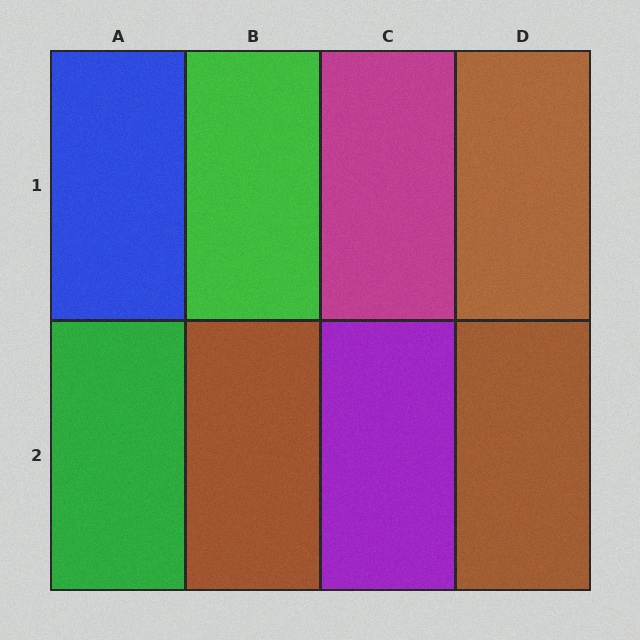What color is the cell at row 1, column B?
Green.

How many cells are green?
2 cells are green.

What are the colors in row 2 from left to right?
Green, brown, purple, brown.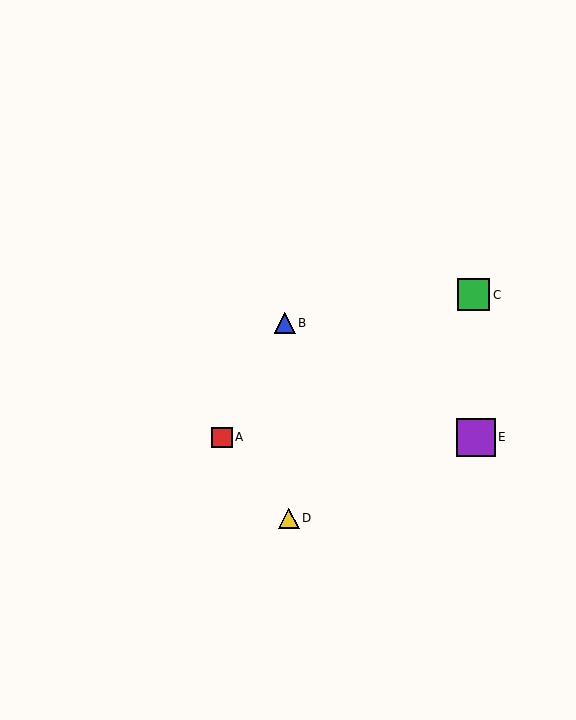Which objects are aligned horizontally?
Objects A, E are aligned horizontally.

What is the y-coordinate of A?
Object A is at y≈437.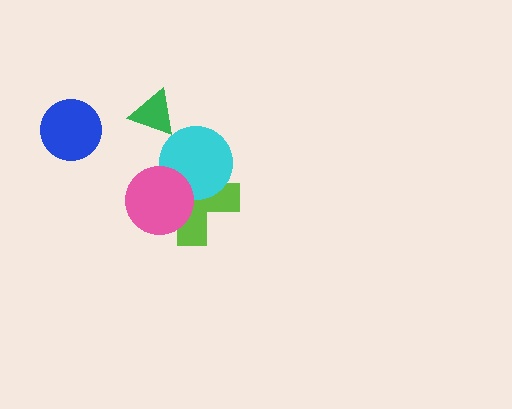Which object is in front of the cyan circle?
The pink circle is in front of the cyan circle.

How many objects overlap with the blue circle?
0 objects overlap with the blue circle.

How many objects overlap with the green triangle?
0 objects overlap with the green triangle.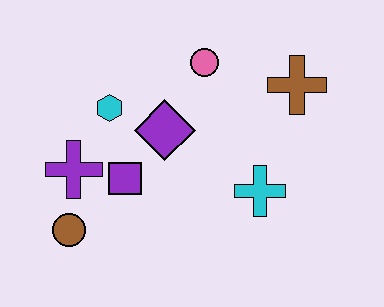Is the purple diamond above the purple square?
Yes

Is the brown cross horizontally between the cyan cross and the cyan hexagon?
No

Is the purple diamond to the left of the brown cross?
Yes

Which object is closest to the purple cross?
The purple square is closest to the purple cross.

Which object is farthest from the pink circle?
The brown circle is farthest from the pink circle.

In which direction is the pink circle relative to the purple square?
The pink circle is above the purple square.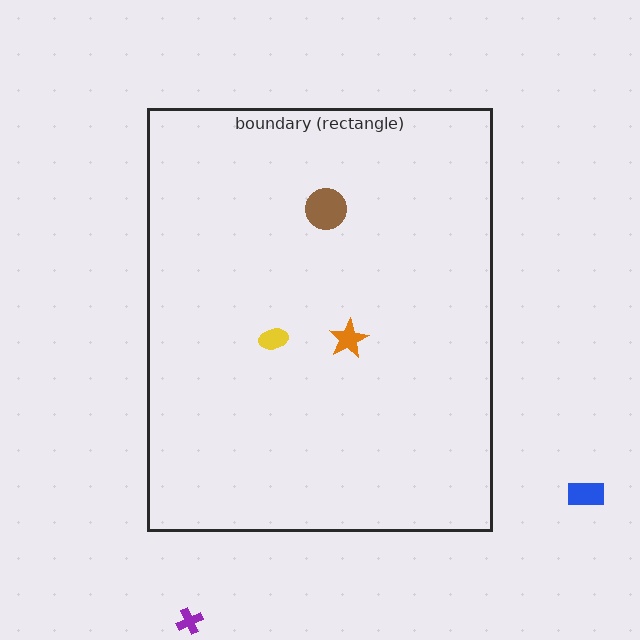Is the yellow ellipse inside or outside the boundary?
Inside.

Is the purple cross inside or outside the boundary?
Outside.